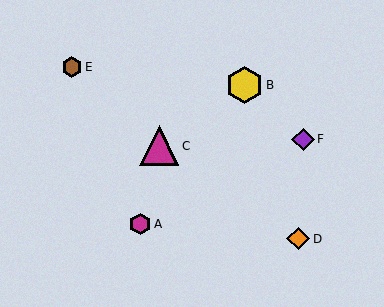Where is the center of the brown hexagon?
The center of the brown hexagon is at (72, 67).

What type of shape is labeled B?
Shape B is a yellow hexagon.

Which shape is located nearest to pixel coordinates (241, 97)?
The yellow hexagon (labeled B) at (245, 85) is nearest to that location.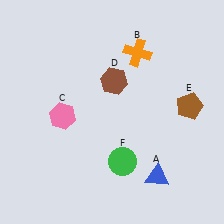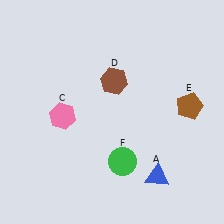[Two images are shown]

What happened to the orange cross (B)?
The orange cross (B) was removed in Image 2. It was in the top-right area of Image 1.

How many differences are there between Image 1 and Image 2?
There is 1 difference between the two images.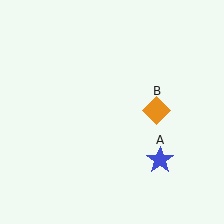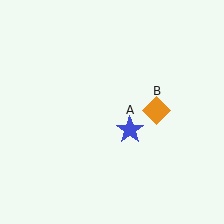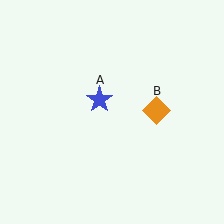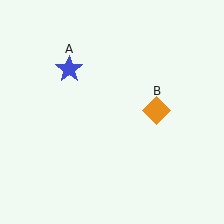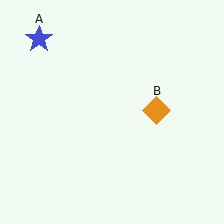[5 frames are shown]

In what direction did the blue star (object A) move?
The blue star (object A) moved up and to the left.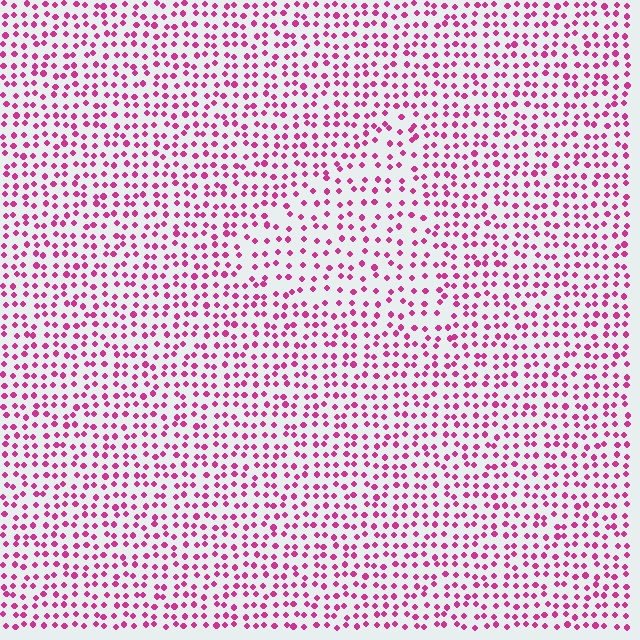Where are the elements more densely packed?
The elements are more densely packed outside the triangle boundary.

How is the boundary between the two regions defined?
The boundary is defined by a change in element density (approximately 1.5x ratio). All elements are the same color, size, and shape.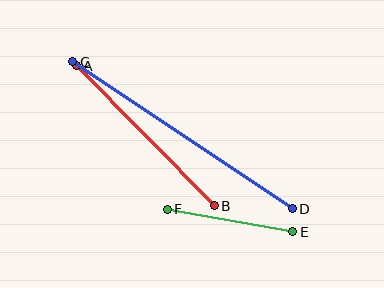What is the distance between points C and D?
The distance is approximately 264 pixels.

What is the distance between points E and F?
The distance is approximately 127 pixels.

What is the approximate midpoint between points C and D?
The midpoint is at approximately (182, 135) pixels.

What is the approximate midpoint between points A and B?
The midpoint is at approximately (145, 136) pixels.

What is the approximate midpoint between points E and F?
The midpoint is at approximately (230, 221) pixels.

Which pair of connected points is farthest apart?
Points C and D are farthest apart.